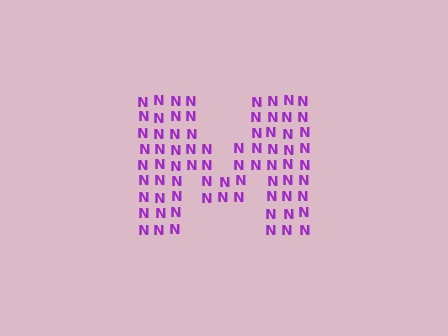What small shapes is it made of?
It is made of small letter N's.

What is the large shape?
The large shape is the letter M.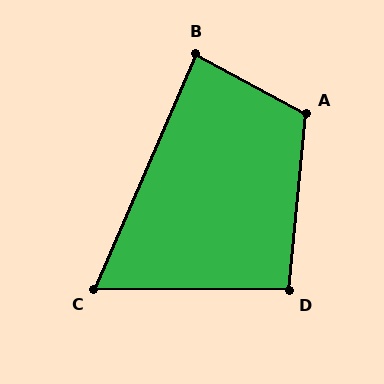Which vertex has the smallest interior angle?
C, at approximately 67 degrees.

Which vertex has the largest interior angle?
A, at approximately 113 degrees.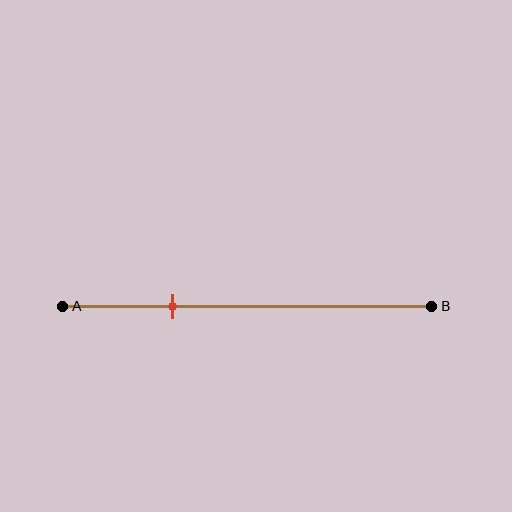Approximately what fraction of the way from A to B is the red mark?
The red mark is approximately 30% of the way from A to B.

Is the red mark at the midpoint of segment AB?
No, the mark is at about 30% from A, not at the 50% midpoint.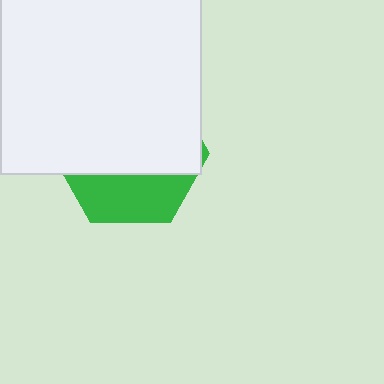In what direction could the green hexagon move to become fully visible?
The green hexagon could move down. That would shift it out from behind the white rectangle entirely.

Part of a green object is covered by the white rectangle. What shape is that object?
It is a hexagon.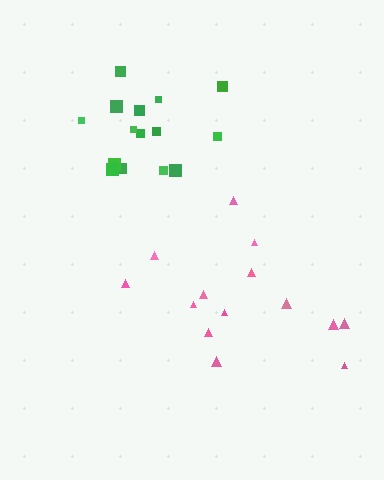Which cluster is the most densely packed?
Green.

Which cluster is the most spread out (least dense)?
Pink.